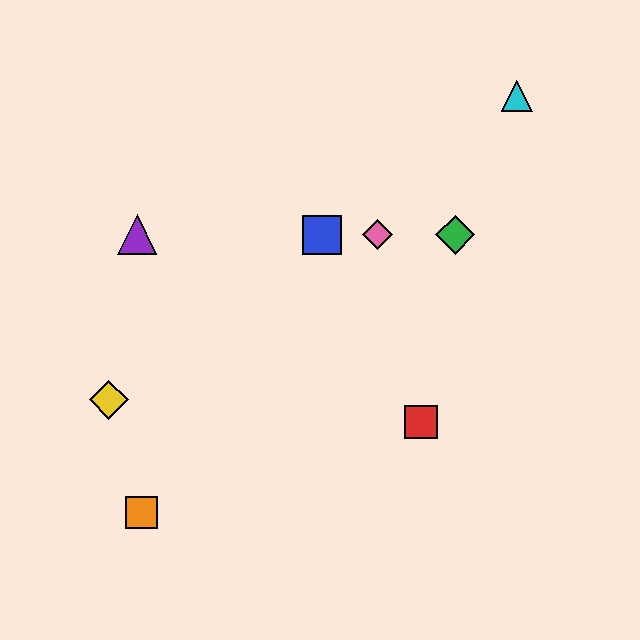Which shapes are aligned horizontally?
The blue square, the green diamond, the purple triangle, the pink diamond are aligned horizontally.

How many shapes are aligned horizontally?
4 shapes (the blue square, the green diamond, the purple triangle, the pink diamond) are aligned horizontally.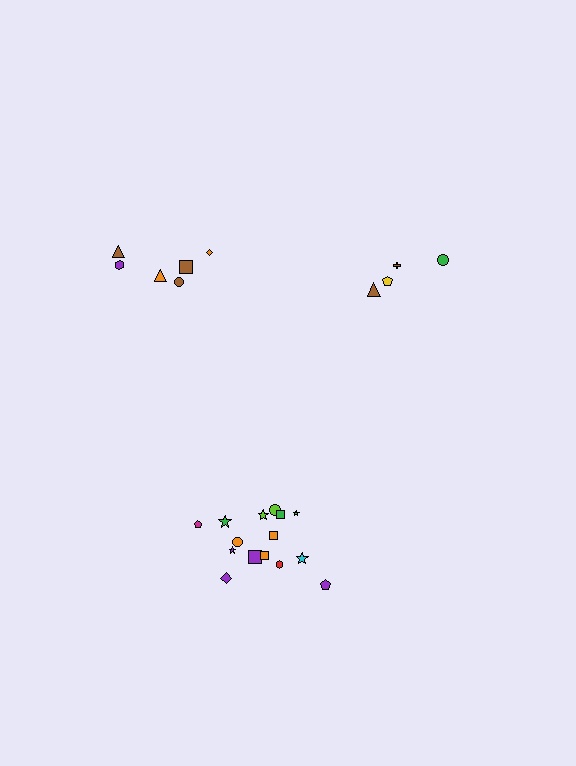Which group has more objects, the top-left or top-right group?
The top-left group.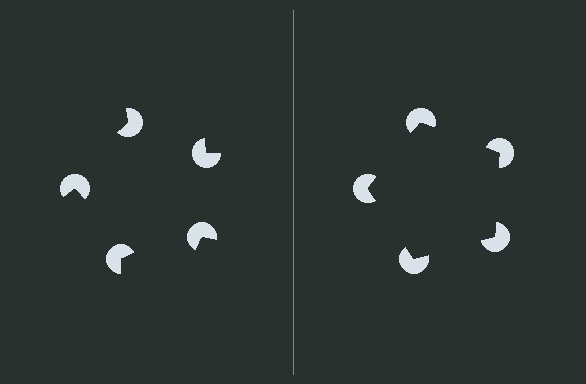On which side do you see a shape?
An illusory pentagon appears on the right side. On the left side the wedge cuts are rotated, so no coherent shape forms.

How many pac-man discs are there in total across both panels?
10 — 5 on each side.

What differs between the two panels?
The pac-man discs are positioned identically on both sides; only the wedge orientations differ. On the right they align to a pentagon; on the left they are misaligned.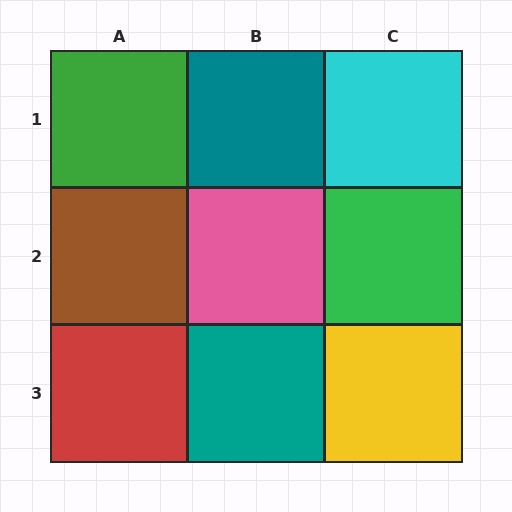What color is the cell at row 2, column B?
Pink.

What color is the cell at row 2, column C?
Green.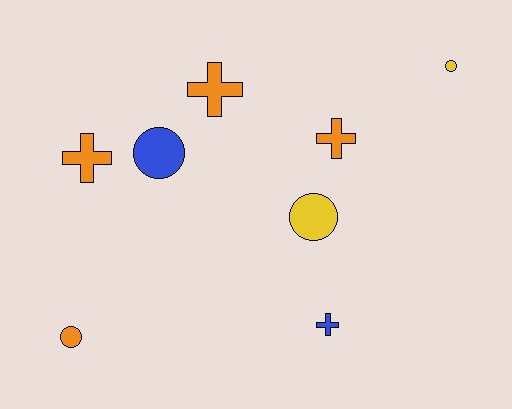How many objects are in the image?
There are 8 objects.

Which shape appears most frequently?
Cross, with 4 objects.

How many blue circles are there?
There is 1 blue circle.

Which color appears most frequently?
Orange, with 4 objects.